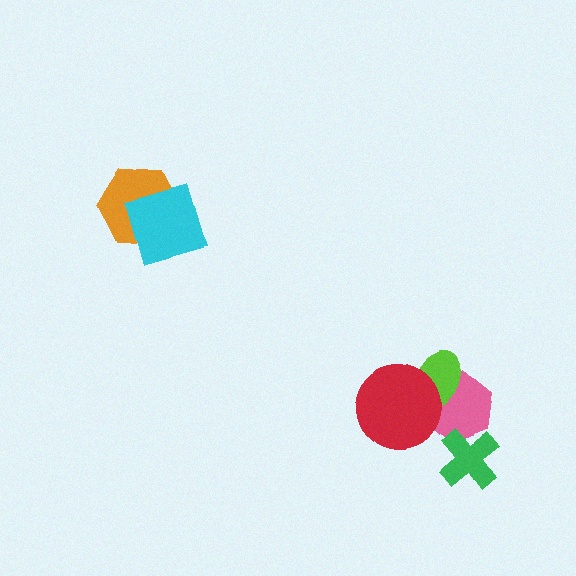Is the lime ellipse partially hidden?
Yes, it is partially covered by another shape.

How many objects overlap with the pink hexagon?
3 objects overlap with the pink hexagon.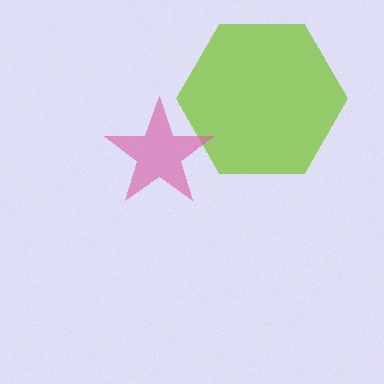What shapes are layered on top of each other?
The layered shapes are: a lime hexagon, a pink star.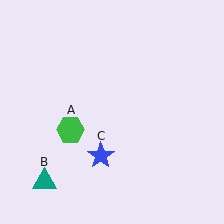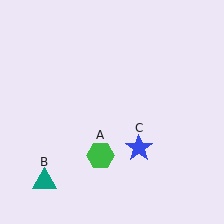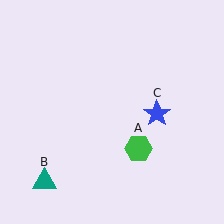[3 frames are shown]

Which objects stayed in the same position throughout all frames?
Teal triangle (object B) remained stationary.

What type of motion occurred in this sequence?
The green hexagon (object A), blue star (object C) rotated counterclockwise around the center of the scene.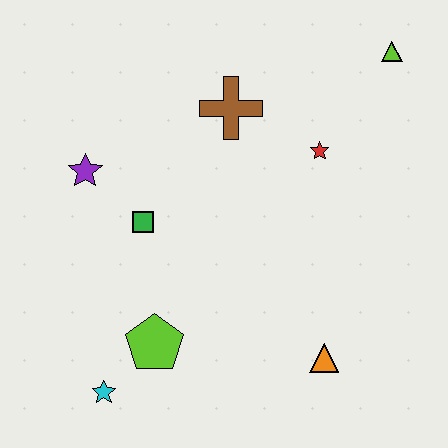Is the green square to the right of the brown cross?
No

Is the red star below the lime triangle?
Yes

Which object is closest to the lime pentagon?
The cyan star is closest to the lime pentagon.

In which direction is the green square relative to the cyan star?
The green square is above the cyan star.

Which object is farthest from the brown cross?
The cyan star is farthest from the brown cross.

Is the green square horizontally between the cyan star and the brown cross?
Yes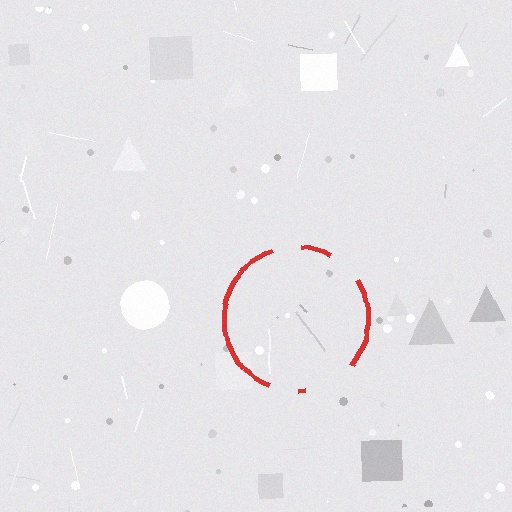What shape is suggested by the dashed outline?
The dashed outline suggests a circle.